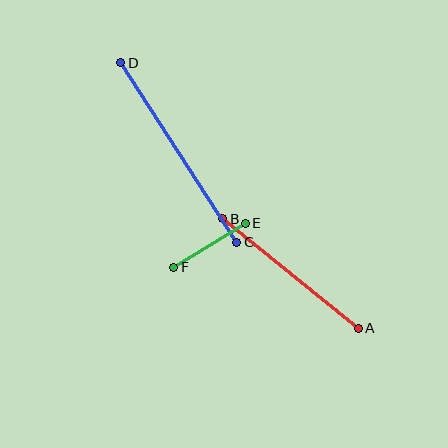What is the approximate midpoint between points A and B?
The midpoint is at approximately (290, 274) pixels.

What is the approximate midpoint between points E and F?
The midpoint is at approximately (209, 245) pixels.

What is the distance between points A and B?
The distance is approximately 174 pixels.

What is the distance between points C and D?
The distance is approximately 214 pixels.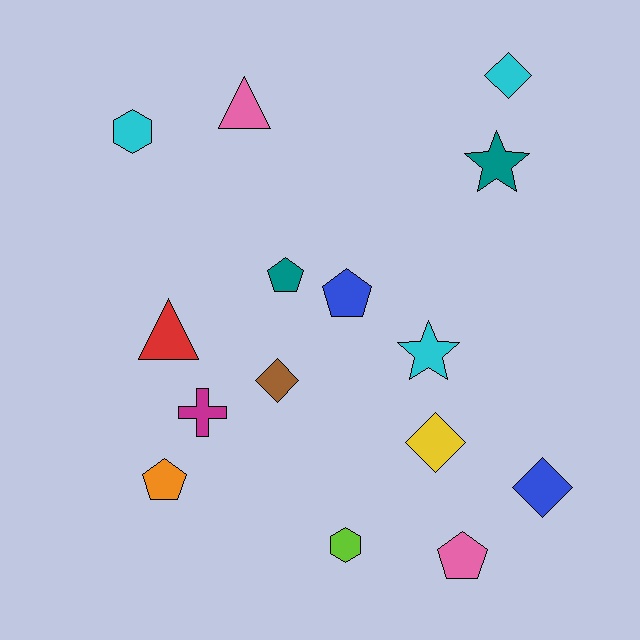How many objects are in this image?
There are 15 objects.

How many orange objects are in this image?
There is 1 orange object.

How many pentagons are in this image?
There are 4 pentagons.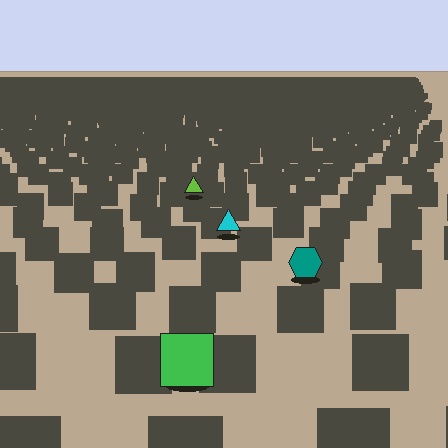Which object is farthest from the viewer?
The lime triangle is farthest from the viewer. It appears smaller and the ground texture around it is denser.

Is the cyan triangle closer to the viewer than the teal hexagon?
No. The teal hexagon is closer — you can tell from the texture gradient: the ground texture is coarser near it.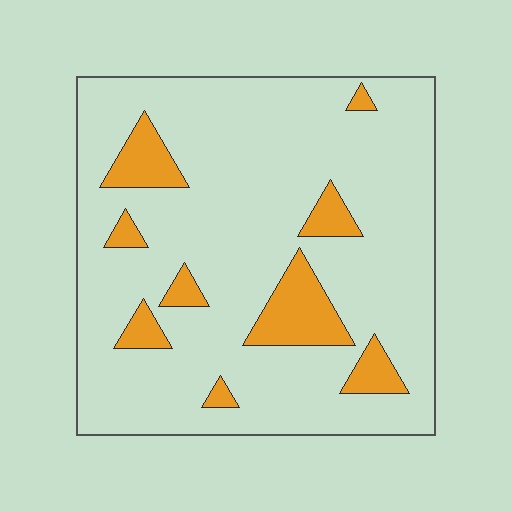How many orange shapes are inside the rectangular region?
9.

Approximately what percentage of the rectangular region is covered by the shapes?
Approximately 15%.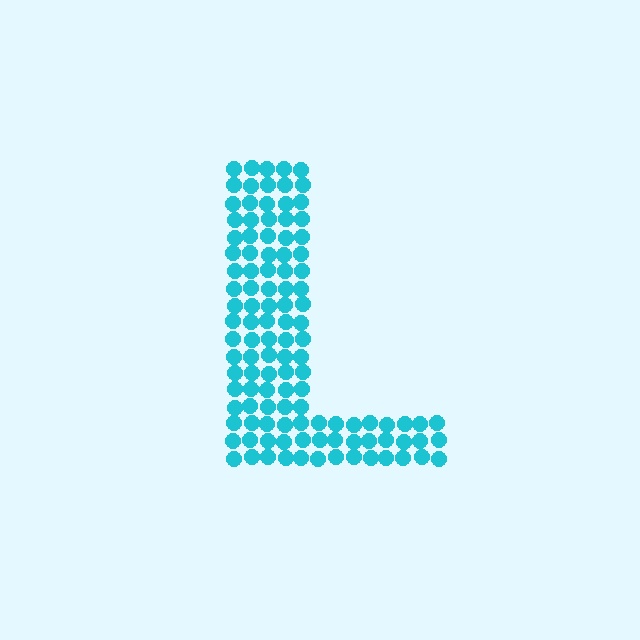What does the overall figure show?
The overall figure shows the letter L.